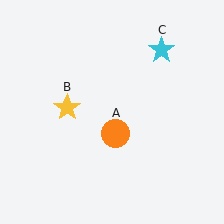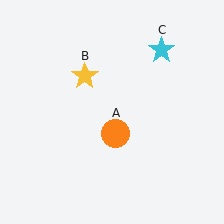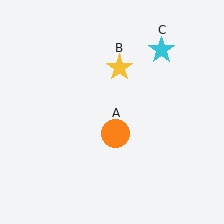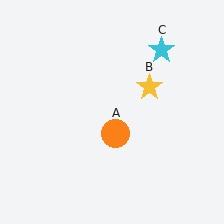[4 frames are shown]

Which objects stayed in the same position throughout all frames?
Orange circle (object A) and cyan star (object C) remained stationary.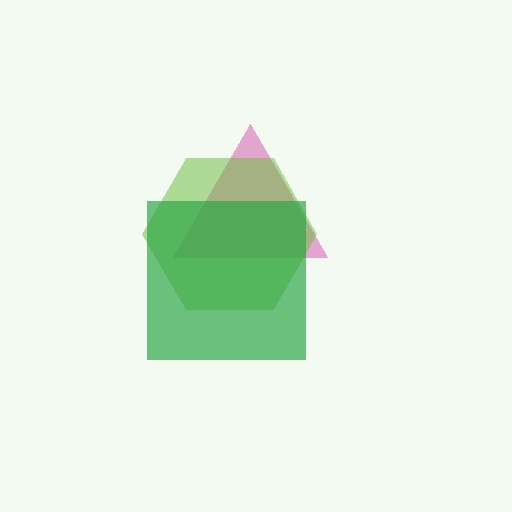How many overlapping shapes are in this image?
There are 3 overlapping shapes in the image.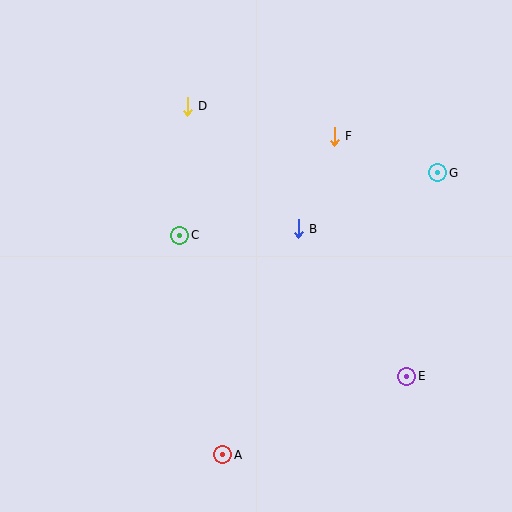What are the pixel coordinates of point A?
Point A is at (223, 455).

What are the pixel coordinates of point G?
Point G is at (438, 173).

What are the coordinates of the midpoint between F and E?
The midpoint between F and E is at (370, 256).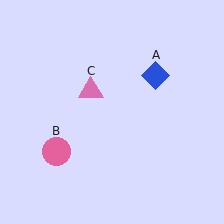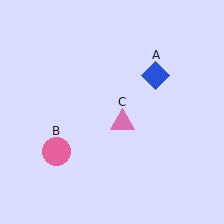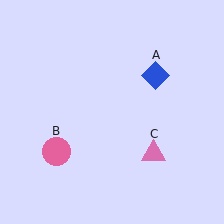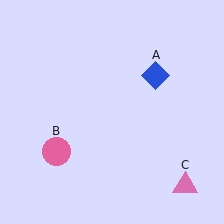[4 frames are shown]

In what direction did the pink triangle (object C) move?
The pink triangle (object C) moved down and to the right.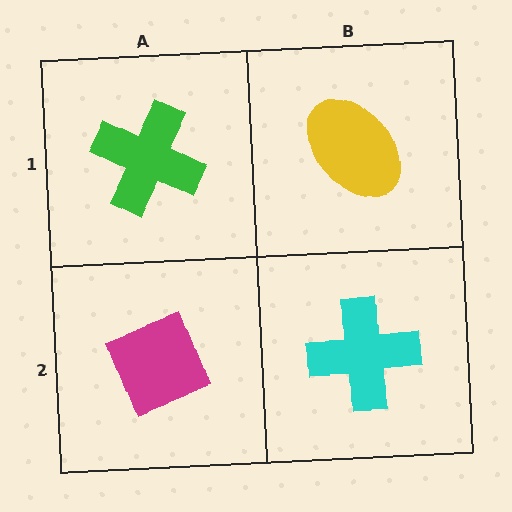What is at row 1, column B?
A yellow ellipse.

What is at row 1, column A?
A green cross.